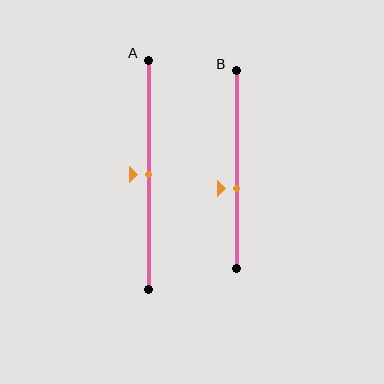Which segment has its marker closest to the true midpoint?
Segment A has its marker closest to the true midpoint.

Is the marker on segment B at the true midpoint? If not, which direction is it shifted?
No, the marker on segment B is shifted downward by about 9% of the segment length.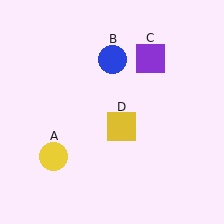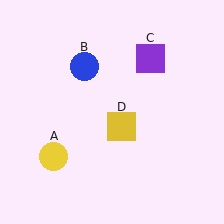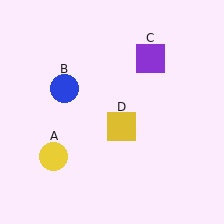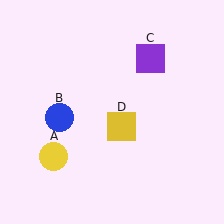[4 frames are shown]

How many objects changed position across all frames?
1 object changed position: blue circle (object B).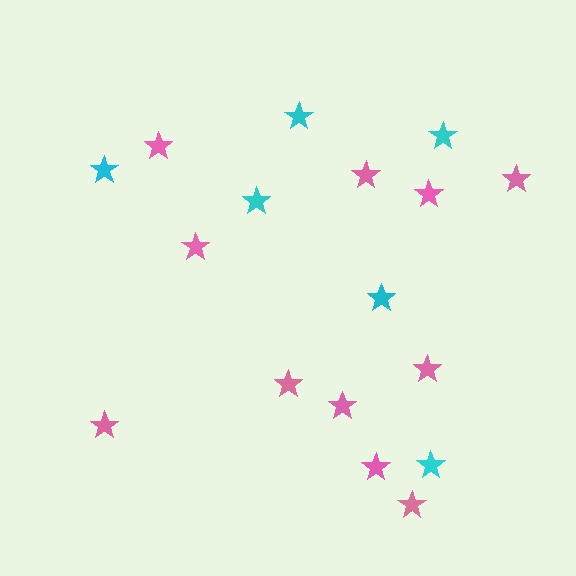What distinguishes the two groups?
There are 2 groups: one group of pink stars (11) and one group of cyan stars (6).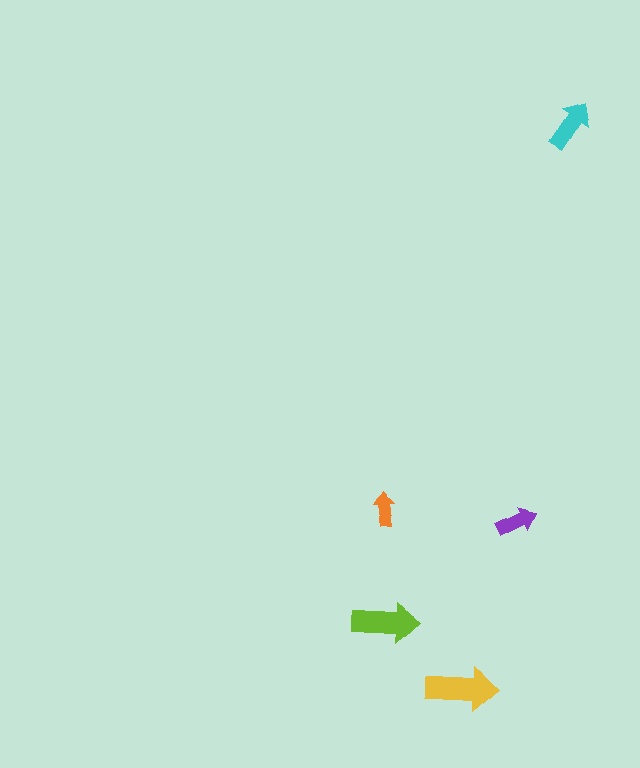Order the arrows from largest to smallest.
the yellow one, the lime one, the cyan one, the purple one, the orange one.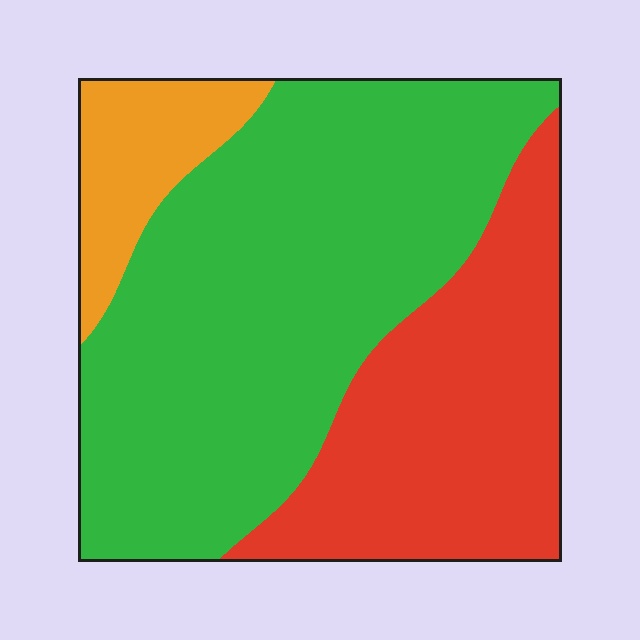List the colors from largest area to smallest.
From largest to smallest: green, red, orange.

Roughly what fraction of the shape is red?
Red covers around 30% of the shape.